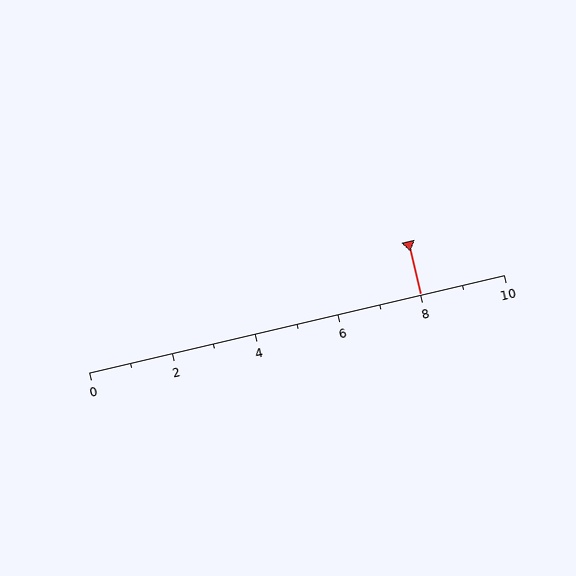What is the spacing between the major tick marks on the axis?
The major ticks are spaced 2 apart.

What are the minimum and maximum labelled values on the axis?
The axis runs from 0 to 10.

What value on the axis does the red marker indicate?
The marker indicates approximately 8.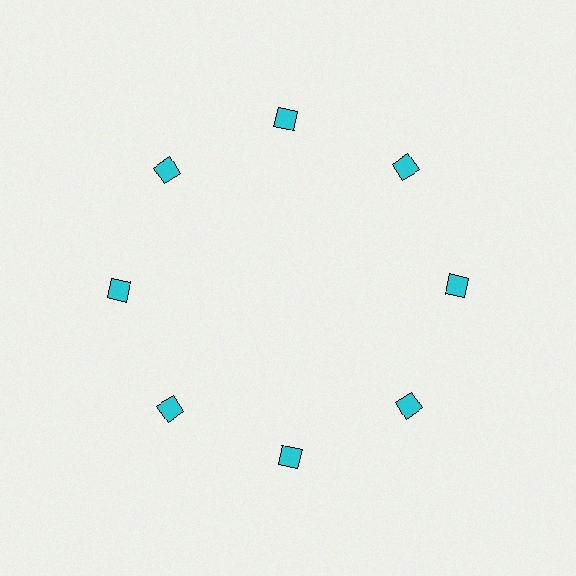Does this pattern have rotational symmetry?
Yes, this pattern has 8-fold rotational symmetry. It looks the same after rotating 45 degrees around the center.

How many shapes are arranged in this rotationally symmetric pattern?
There are 8 shapes, arranged in 8 groups of 1.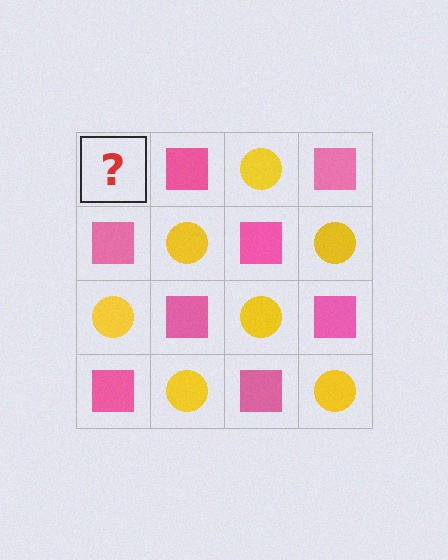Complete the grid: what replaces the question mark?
The question mark should be replaced with a yellow circle.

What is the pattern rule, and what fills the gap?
The rule is that it alternates yellow circle and pink square in a checkerboard pattern. The gap should be filled with a yellow circle.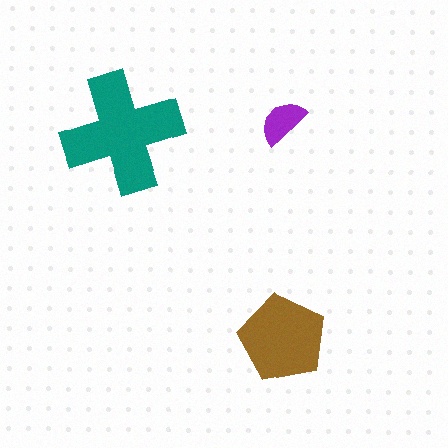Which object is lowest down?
The brown pentagon is bottommost.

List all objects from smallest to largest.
The purple semicircle, the brown pentagon, the teal cross.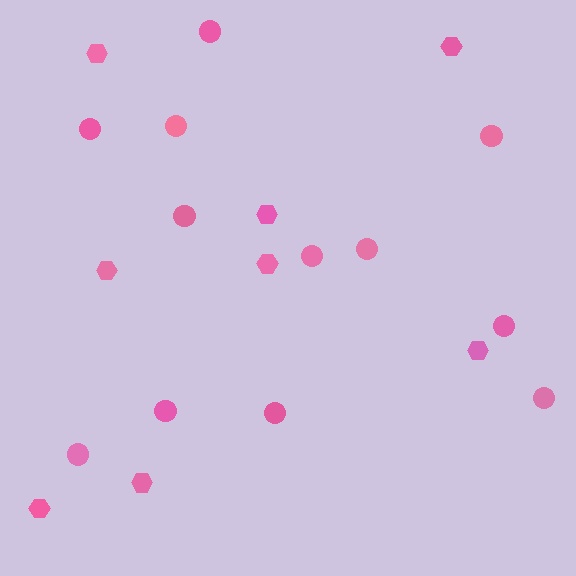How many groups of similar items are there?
There are 2 groups: one group of circles (12) and one group of hexagons (8).